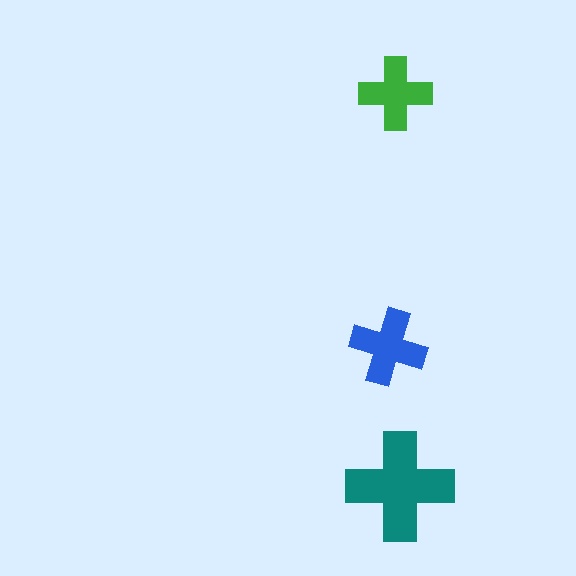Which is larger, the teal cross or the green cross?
The teal one.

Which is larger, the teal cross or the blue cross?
The teal one.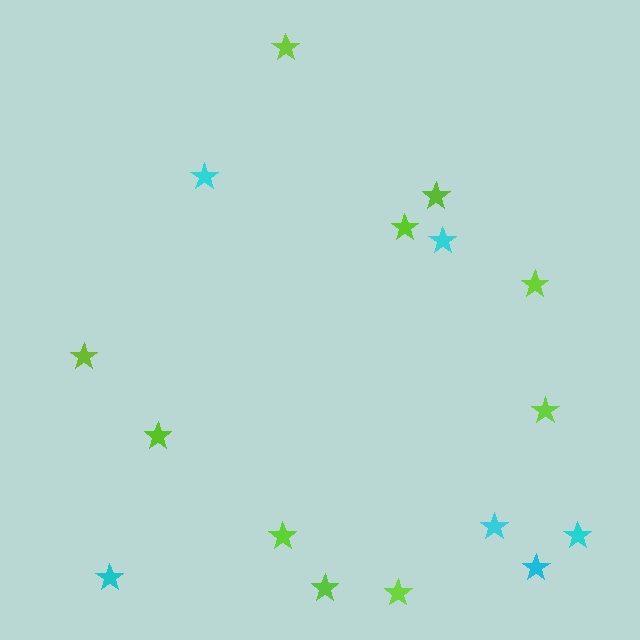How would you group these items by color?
There are 2 groups: one group of lime stars (10) and one group of cyan stars (6).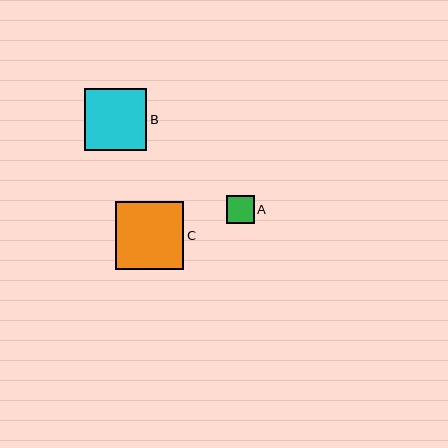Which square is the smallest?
Square A is the smallest with a size of approximately 28 pixels.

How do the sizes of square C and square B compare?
Square C and square B are approximately the same size.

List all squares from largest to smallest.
From largest to smallest: C, B, A.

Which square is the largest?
Square C is the largest with a size of approximately 68 pixels.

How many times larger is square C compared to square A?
Square C is approximately 2.4 times the size of square A.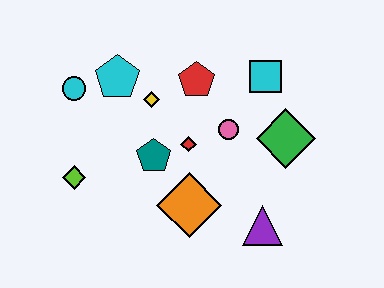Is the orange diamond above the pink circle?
No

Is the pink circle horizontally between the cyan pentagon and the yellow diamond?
No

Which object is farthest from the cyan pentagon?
The purple triangle is farthest from the cyan pentagon.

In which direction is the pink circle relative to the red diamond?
The pink circle is to the right of the red diamond.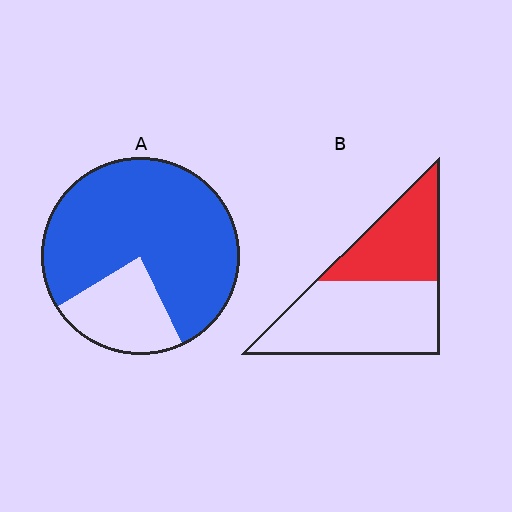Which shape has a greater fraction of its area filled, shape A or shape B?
Shape A.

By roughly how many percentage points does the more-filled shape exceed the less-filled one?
By roughly 40 percentage points (A over B).